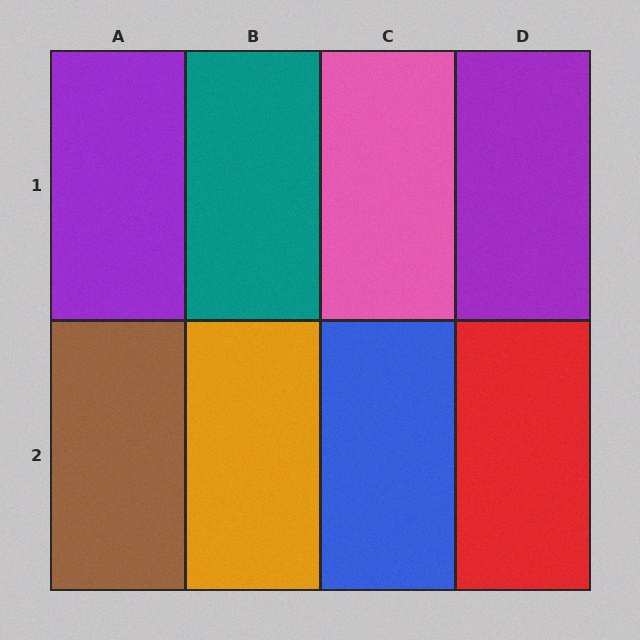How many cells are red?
1 cell is red.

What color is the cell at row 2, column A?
Brown.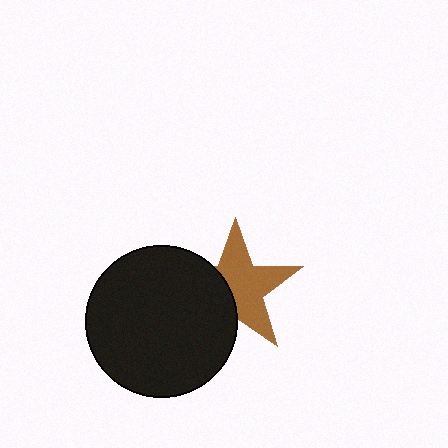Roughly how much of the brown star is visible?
About half of it is visible (roughly 62%).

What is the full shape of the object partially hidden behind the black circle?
The partially hidden object is a brown star.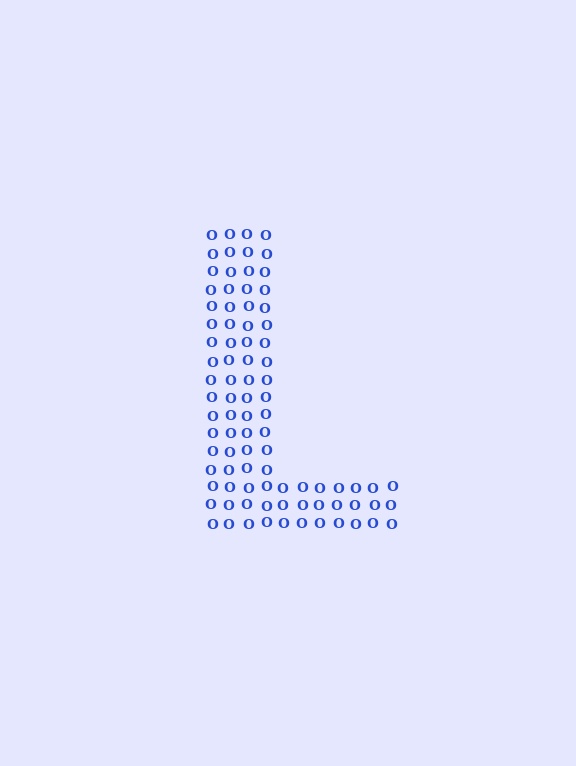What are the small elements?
The small elements are letter O's.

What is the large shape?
The large shape is the letter L.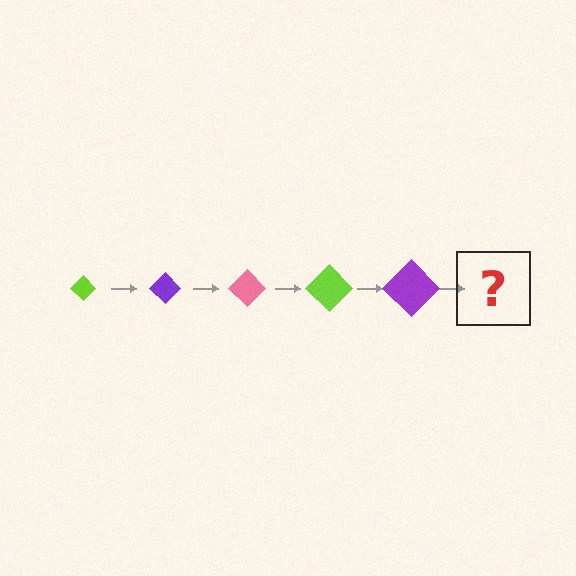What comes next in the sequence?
The next element should be a pink diamond, larger than the previous one.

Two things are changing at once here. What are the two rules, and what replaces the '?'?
The two rules are that the diamond grows larger each step and the color cycles through lime, purple, and pink. The '?' should be a pink diamond, larger than the previous one.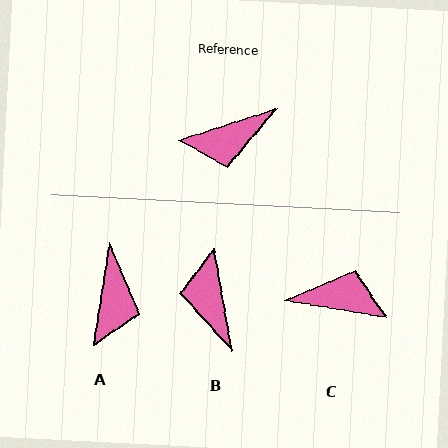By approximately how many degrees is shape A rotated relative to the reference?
Approximately 63 degrees counter-clockwise.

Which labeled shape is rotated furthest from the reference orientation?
C, about 153 degrees away.